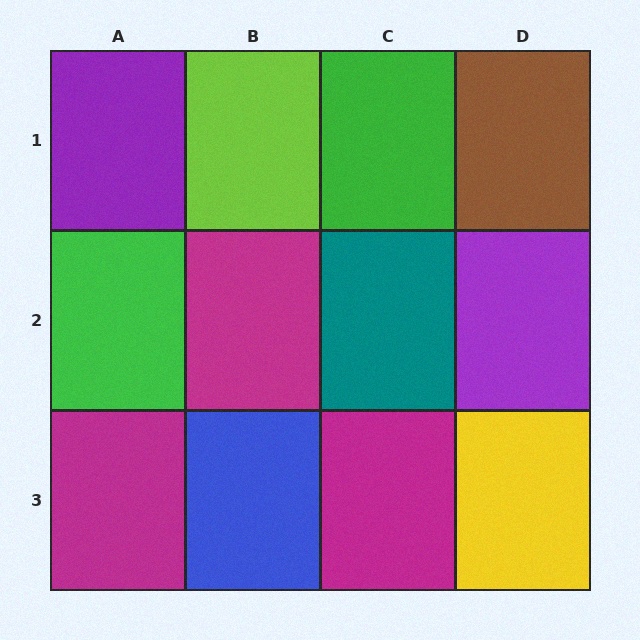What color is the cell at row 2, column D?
Purple.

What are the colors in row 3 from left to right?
Magenta, blue, magenta, yellow.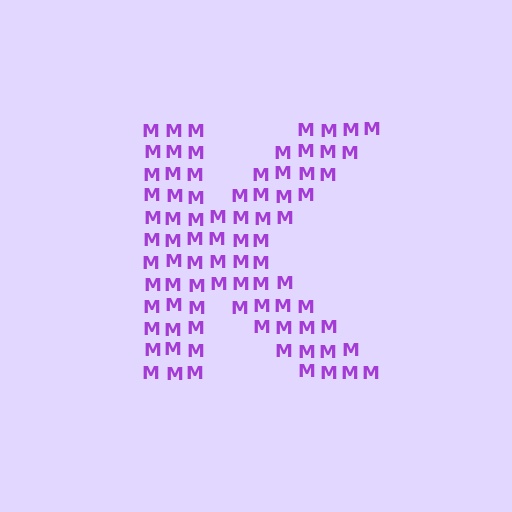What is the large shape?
The large shape is the letter K.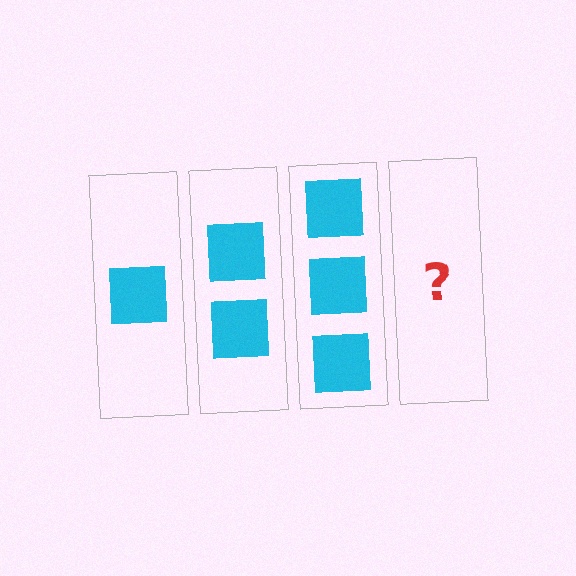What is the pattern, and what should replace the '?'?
The pattern is that each step adds one more square. The '?' should be 4 squares.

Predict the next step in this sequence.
The next step is 4 squares.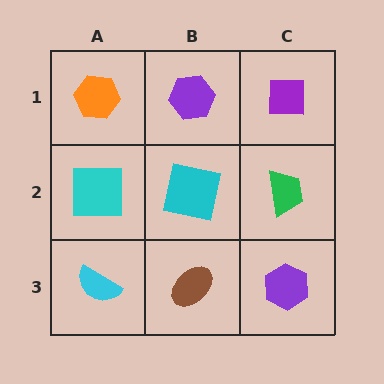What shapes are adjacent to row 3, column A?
A cyan square (row 2, column A), a brown ellipse (row 3, column B).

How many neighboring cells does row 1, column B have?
3.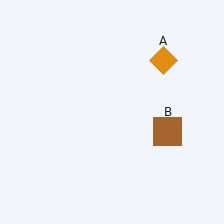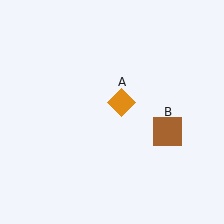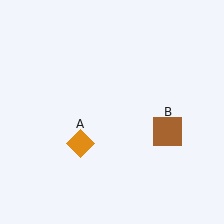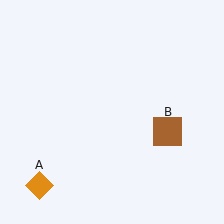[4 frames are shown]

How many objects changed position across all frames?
1 object changed position: orange diamond (object A).